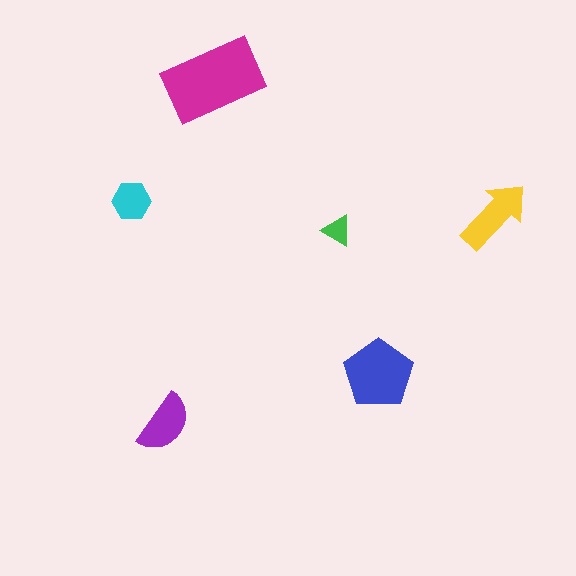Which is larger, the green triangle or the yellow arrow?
The yellow arrow.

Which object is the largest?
The magenta rectangle.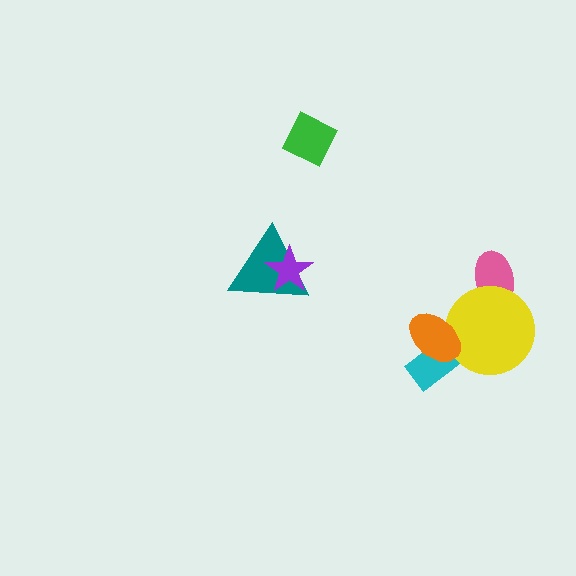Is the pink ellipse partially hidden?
Yes, it is partially covered by another shape.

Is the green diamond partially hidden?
No, no other shape covers it.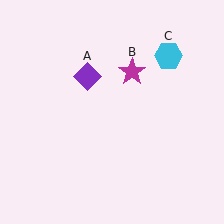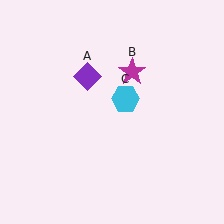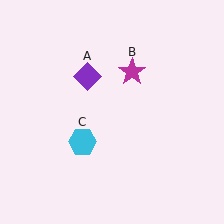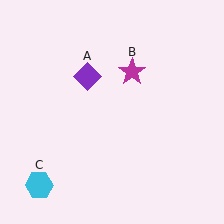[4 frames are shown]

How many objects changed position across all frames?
1 object changed position: cyan hexagon (object C).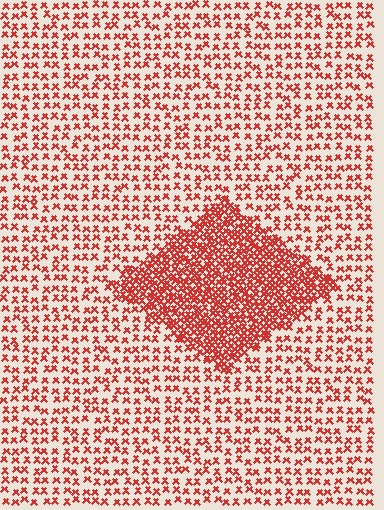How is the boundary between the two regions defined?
The boundary is defined by a change in element density (approximately 2.5x ratio). All elements are the same color, size, and shape.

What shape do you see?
I see a diamond.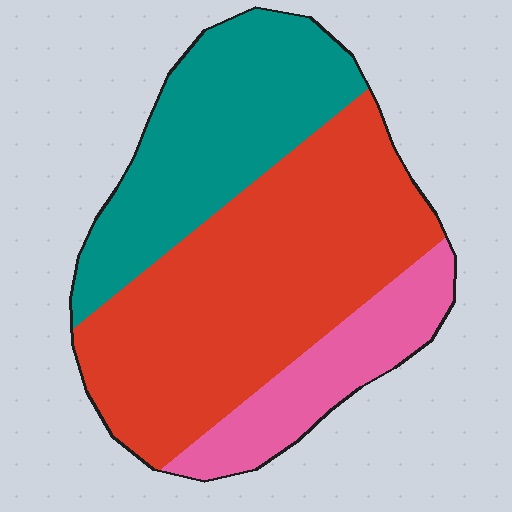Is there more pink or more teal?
Teal.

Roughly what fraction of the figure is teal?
Teal covers about 30% of the figure.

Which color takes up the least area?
Pink, at roughly 15%.